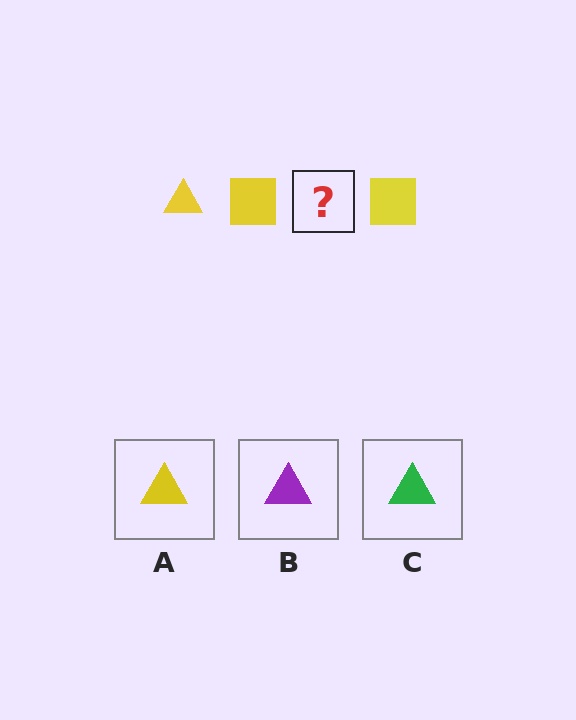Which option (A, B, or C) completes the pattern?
A.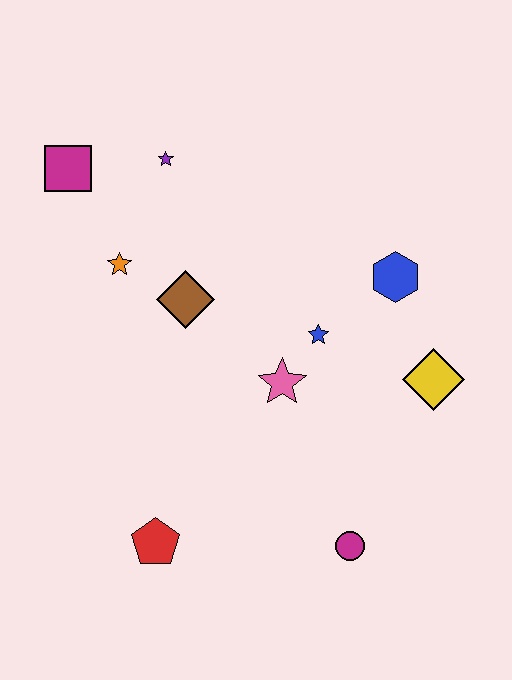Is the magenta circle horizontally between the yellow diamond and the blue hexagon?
No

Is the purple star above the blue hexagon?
Yes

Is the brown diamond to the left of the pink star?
Yes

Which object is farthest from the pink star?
The magenta square is farthest from the pink star.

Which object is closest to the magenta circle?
The pink star is closest to the magenta circle.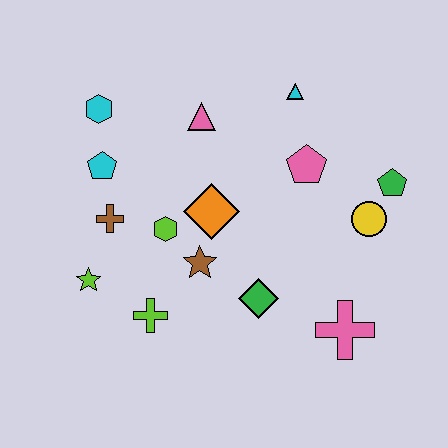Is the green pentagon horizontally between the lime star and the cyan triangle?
No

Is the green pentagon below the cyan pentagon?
Yes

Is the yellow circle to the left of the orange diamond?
No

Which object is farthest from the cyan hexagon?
The pink cross is farthest from the cyan hexagon.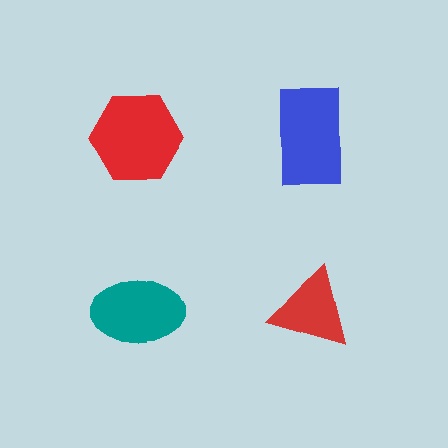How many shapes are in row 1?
2 shapes.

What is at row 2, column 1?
A teal ellipse.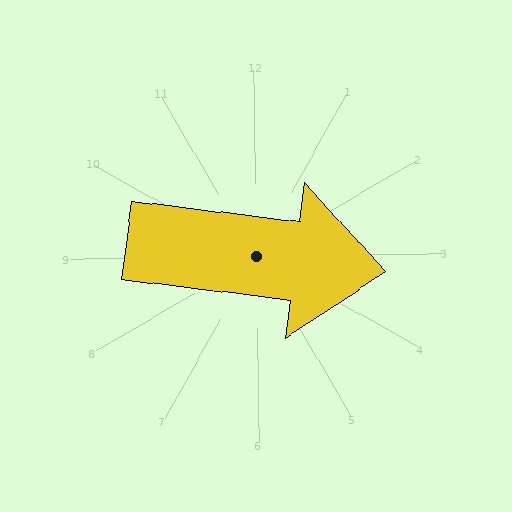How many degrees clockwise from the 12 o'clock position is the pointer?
Approximately 98 degrees.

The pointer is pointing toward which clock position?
Roughly 3 o'clock.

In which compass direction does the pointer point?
East.